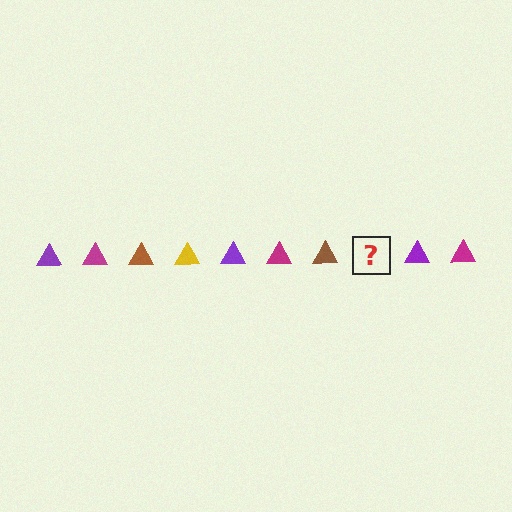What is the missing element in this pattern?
The missing element is a yellow triangle.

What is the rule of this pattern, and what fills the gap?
The rule is that the pattern cycles through purple, magenta, brown, yellow triangles. The gap should be filled with a yellow triangle.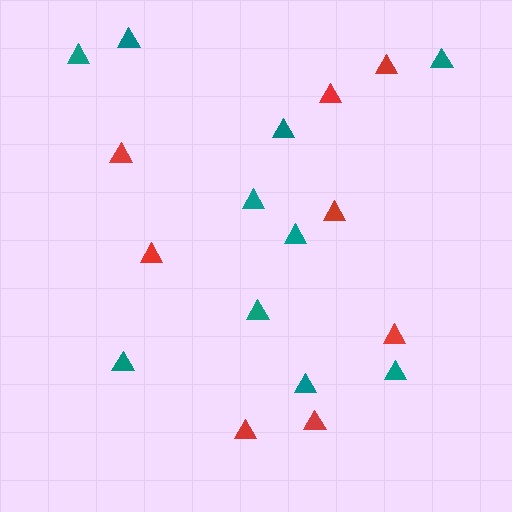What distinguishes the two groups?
There are 2 groups: one group of red triangles (8) and one group of teal triangles (10).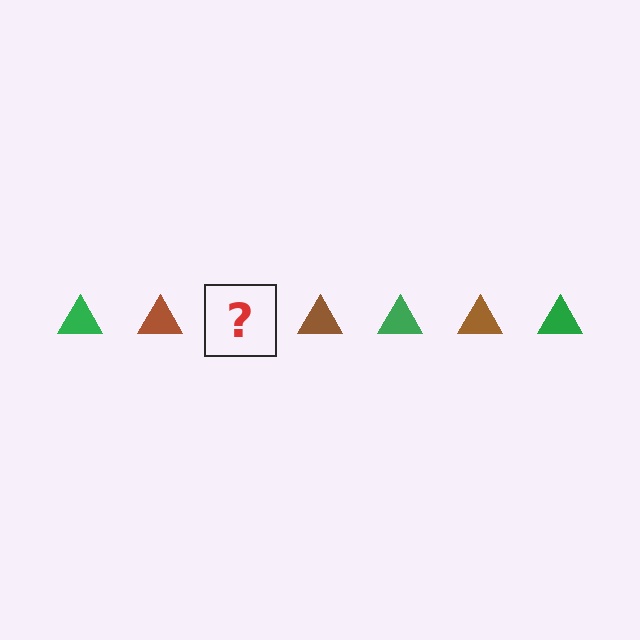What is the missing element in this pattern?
The missing element is a green triangle.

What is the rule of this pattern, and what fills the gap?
The rule is that the pattern cycles through green, brown triangles. The gap should be filled with a green triangle.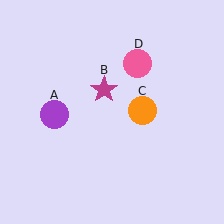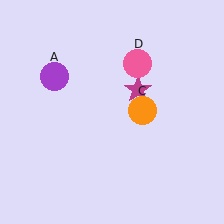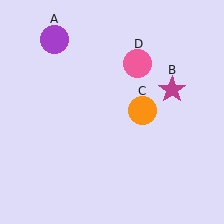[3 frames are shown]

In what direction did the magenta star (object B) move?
The magenta star (object B) moved right.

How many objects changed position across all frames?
2 objects changed position: purple circle (object A), magenta star (object B).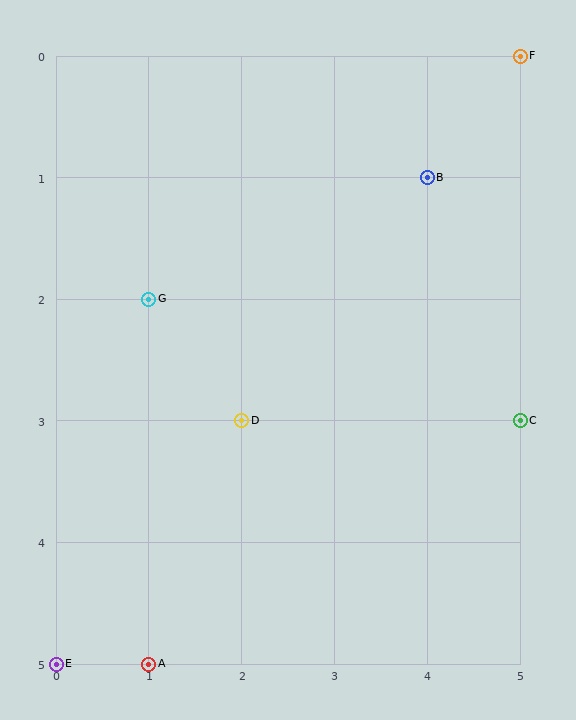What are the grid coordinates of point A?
Point A is at grid coordinates (1, 5).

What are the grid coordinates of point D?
Point D is at grid coordinates (2, 3).